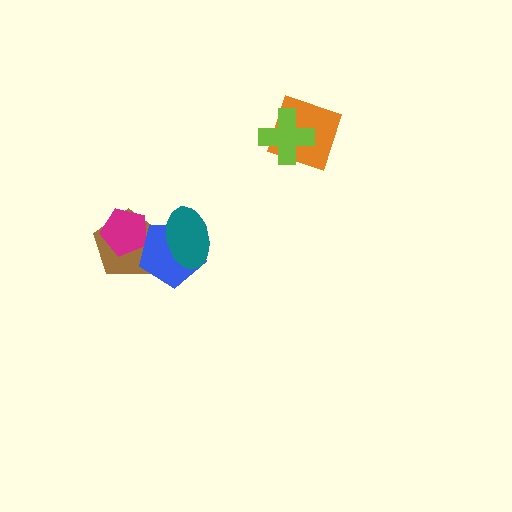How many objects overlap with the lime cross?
1 object overlaps with the lime cross.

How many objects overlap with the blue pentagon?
3 objects overlap with the blue pentagon.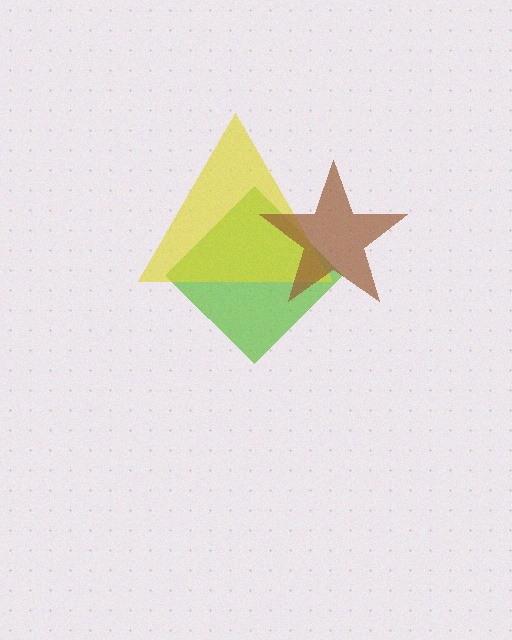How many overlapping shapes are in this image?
There are 3 overlapping shapes in the image.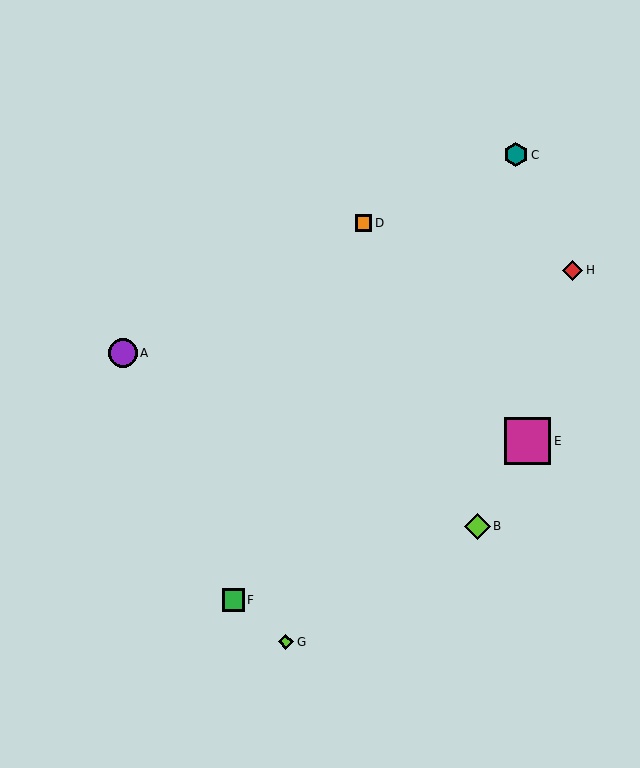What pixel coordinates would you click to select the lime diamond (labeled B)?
Click at (477, 526) to select the lime diamond B.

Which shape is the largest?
The magenta square (labeled E) is the largest.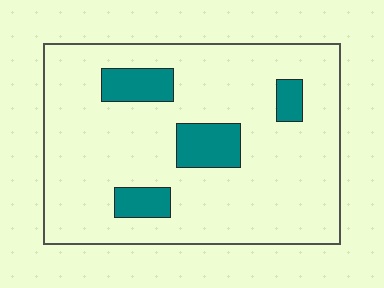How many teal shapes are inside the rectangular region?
4.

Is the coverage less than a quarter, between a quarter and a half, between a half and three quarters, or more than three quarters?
Less than a quarter.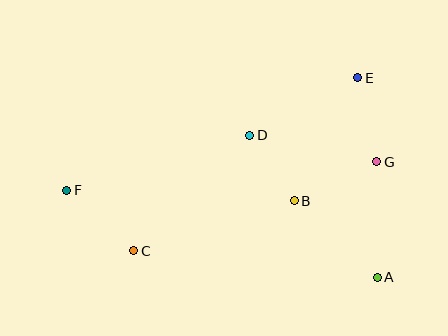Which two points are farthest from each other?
Points A and F are farthest from each other.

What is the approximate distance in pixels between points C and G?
The distance between C and G is approximately 259 pixels.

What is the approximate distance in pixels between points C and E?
The distance between C and E is approximately 283 pixels.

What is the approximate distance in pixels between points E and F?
The distance between E and F is approximately 312 pixels.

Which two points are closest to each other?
Points B and D are closest to each other.